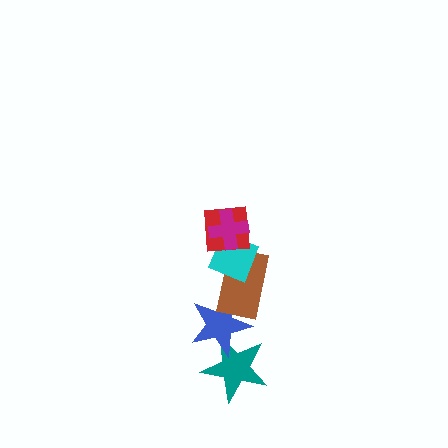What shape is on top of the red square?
The magenta cross is on top of the red square.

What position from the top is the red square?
The red square is 2nd from the top.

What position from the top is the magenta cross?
The magenta cross is 1st from the top.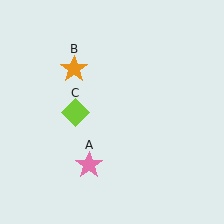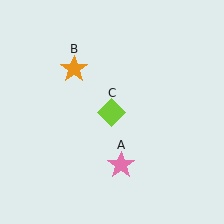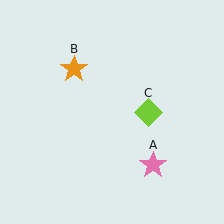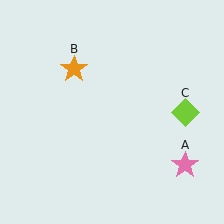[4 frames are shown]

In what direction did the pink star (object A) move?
The pink star (object A) moved right.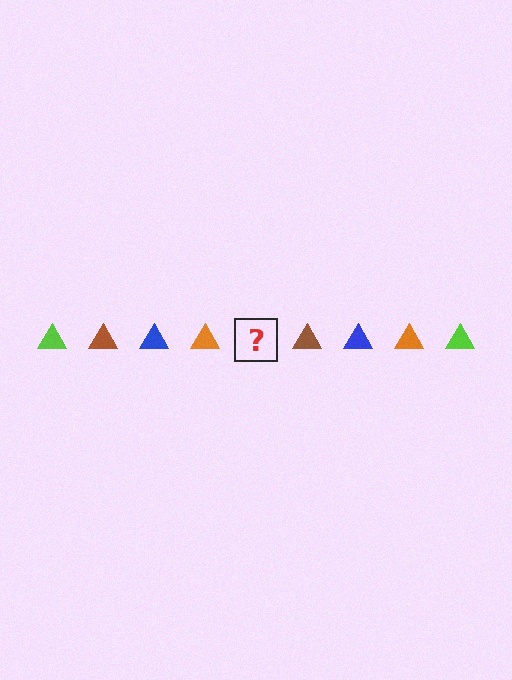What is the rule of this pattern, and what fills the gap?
The rule is that the pattern cycles through lime, brown, blue, orange triangles. The gap should be filled with a lime triangle.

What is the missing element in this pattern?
The missing element is a lime triangle.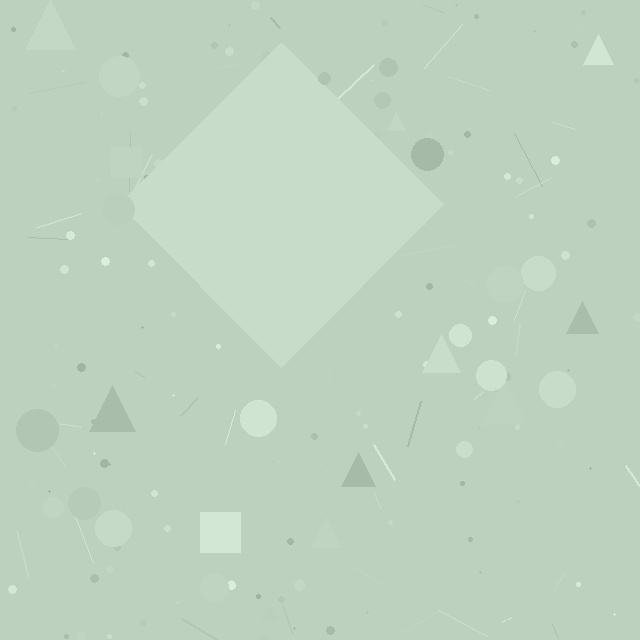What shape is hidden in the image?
A diamond is hidden in the image.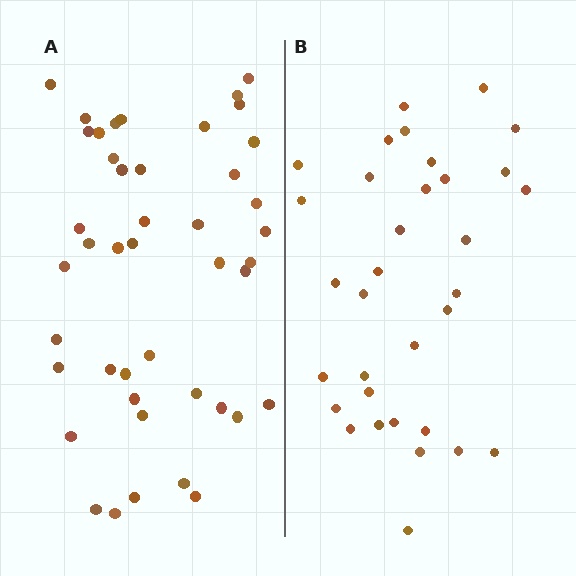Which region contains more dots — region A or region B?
Region A (the left region) has more dots.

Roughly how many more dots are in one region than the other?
Region A has roughly 12 or so more dots than region B.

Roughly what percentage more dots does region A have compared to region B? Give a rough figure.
About 35% more.